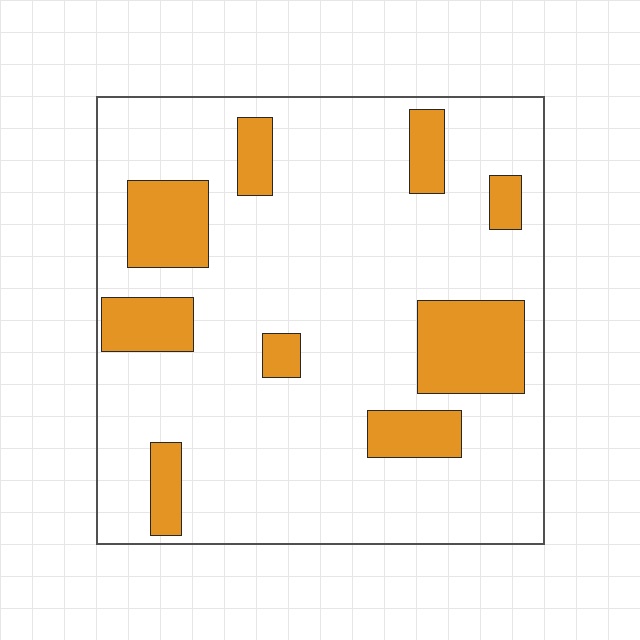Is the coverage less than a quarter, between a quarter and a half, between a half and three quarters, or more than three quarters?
Less than a quarter.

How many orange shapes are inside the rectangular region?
9.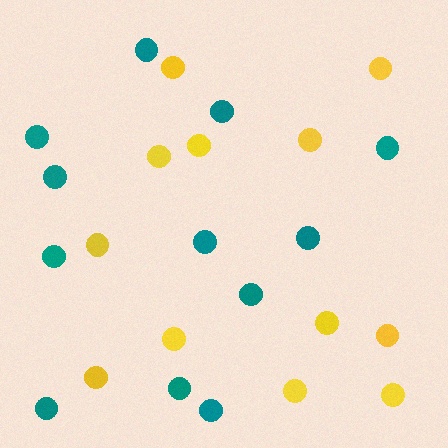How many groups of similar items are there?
There are 2 groups: one group of teal circles (12) and one group of yellow circles (12).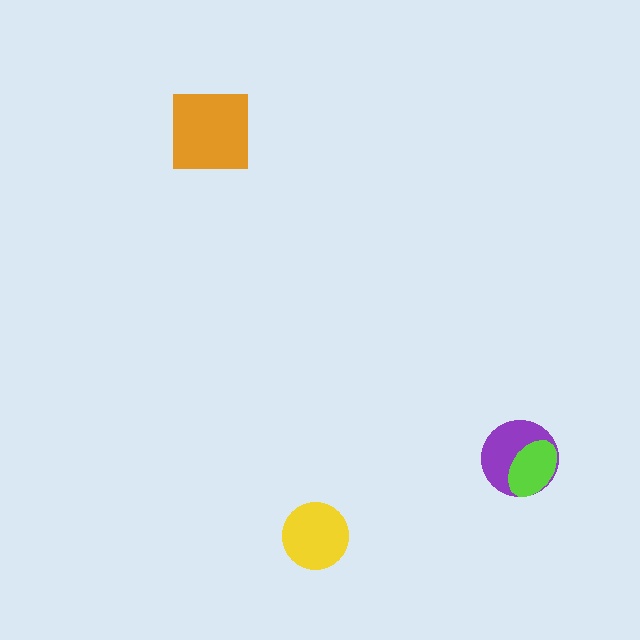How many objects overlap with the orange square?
0 objects overlap with the orange square.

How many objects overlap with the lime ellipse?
1 object overlaps with the lime ellipse.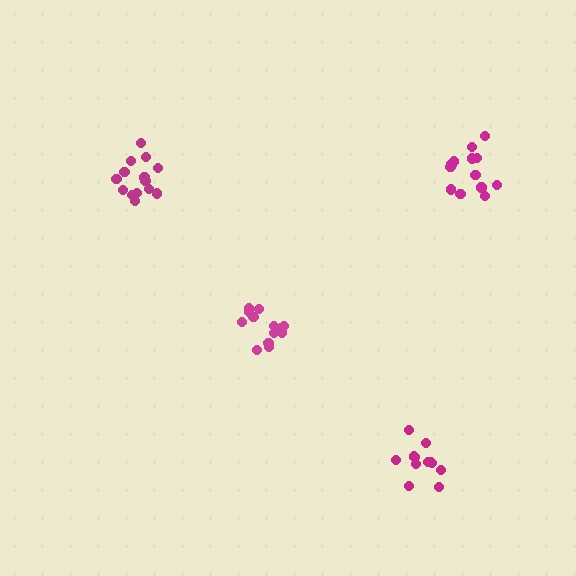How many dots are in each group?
Group 1: 12 dots, Group 2: 13 dots, Group 3: 14 dots, Group 4: 13 dots (52 total).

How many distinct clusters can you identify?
There are 4 distinct clusters.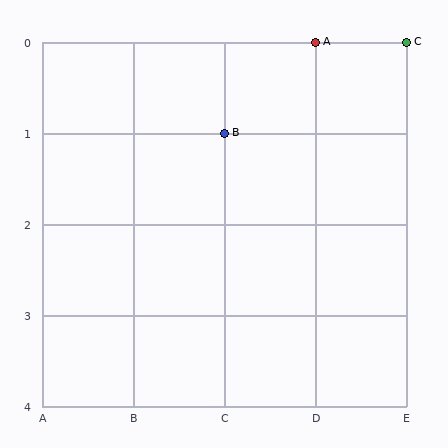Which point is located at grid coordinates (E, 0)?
Point C is at (E, 0).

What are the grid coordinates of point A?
Point A is at grid coordinates (D, 0).